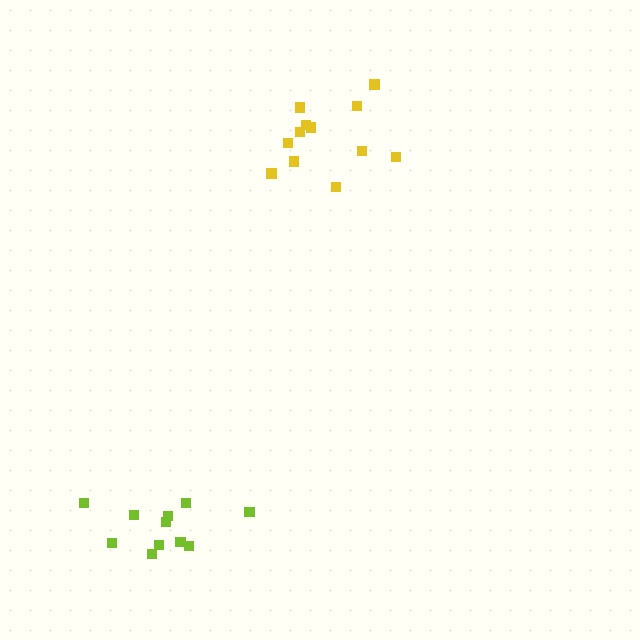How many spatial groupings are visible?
There are 2 spatial groupings.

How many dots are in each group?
Group 1: 11 dots, Group 2: 12 dots (23 total).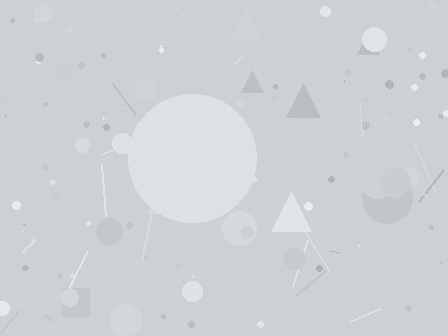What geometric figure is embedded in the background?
A circle is embedded in the background.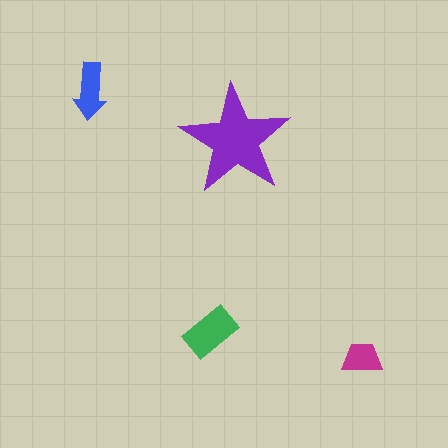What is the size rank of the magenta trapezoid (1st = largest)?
4th.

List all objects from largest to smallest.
The purple star, the green rectangle, the blue arrow, the magenta trapezoid.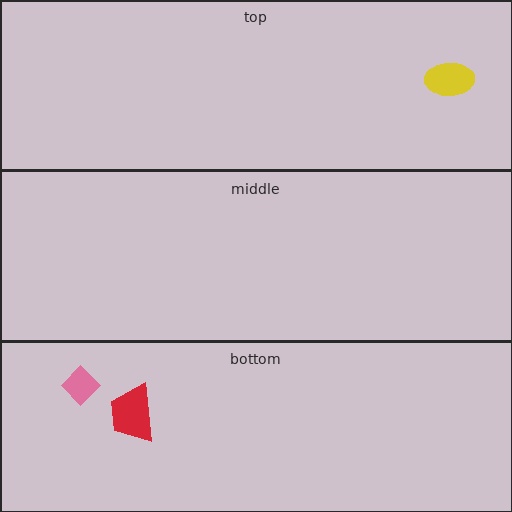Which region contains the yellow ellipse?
The top region.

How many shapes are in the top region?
1.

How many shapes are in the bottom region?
2.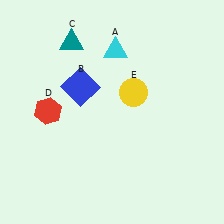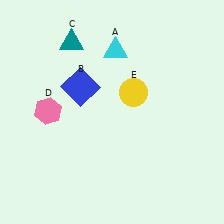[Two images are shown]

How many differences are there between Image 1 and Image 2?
There is 1 difference between the two images.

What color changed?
The hexagon (D) changed from red in Image 1 to pink in Image 2.